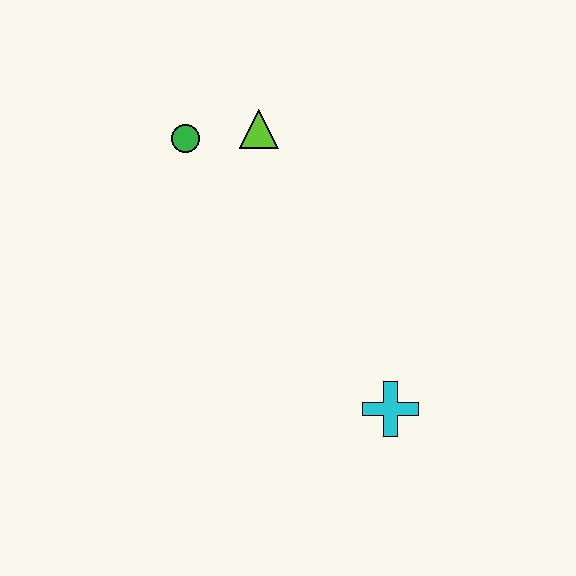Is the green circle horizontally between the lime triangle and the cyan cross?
No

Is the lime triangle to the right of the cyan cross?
No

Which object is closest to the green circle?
The lime triangle is closest to the green circle.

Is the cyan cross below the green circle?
Yes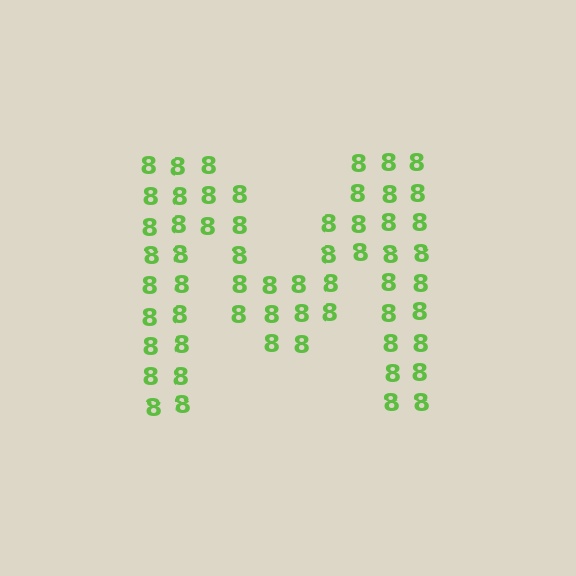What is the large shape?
The large shape is the letter M.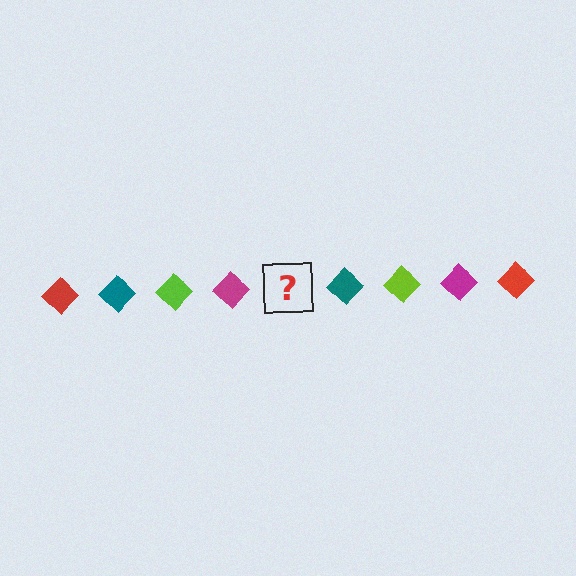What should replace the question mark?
The question mark should be replaced with a red diamond.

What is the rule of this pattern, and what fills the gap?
The rule is that the pattern cycles through red, teal, lime, magenta diamonds. The gap should be filled with a red diamond.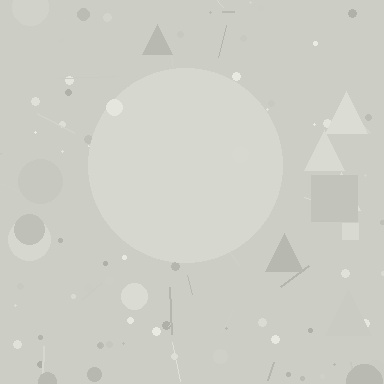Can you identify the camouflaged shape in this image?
The camouflaged shape is a circle.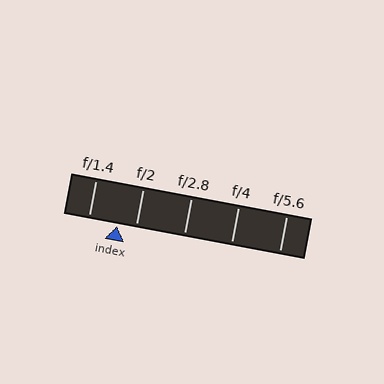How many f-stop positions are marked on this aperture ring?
There are 5 f-stop positions marked.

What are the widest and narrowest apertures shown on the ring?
The widest aperture shown is f/1.4 and the narrowest is f/5.6.